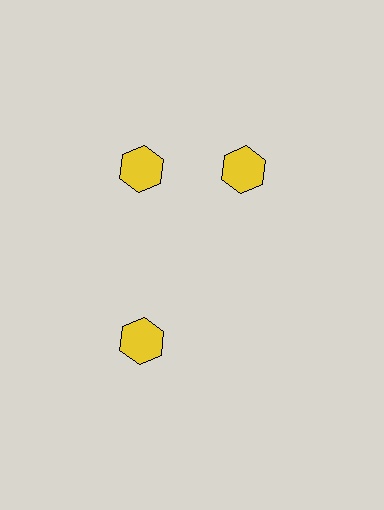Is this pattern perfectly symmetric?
No. The 3 yellow hexagons are arranged in a ring, but one element near the 3 o'clock position is rotated out of alignment along the ring, breaking the 3-fold rotational symmetry.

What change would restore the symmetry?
The symmetry would be restored by rotating it back into even spacing with its neighbors so that all 3 hexagons sit at equal angles and equal distance from the center.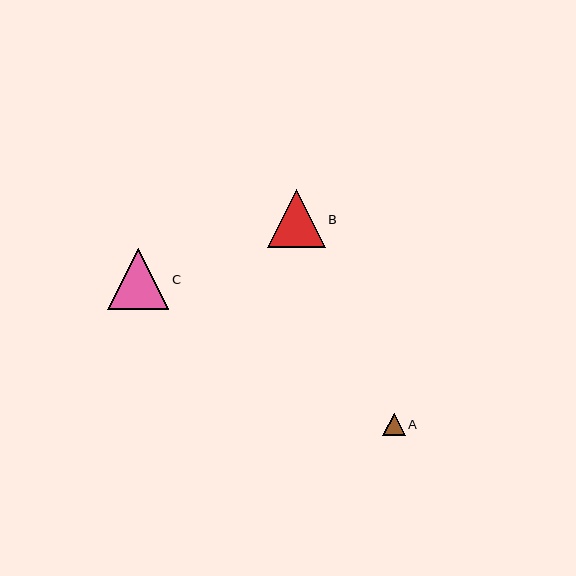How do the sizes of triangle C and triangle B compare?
Triangle C and triangle B are approximately the same size.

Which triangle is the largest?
Triangle C is the largest with a size of approximately 61 pixels.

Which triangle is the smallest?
Triangle A is the smallest with a size of approximately 23 pixels.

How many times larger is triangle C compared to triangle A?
Triangle C is approximately 2.7 times the size of triangle A.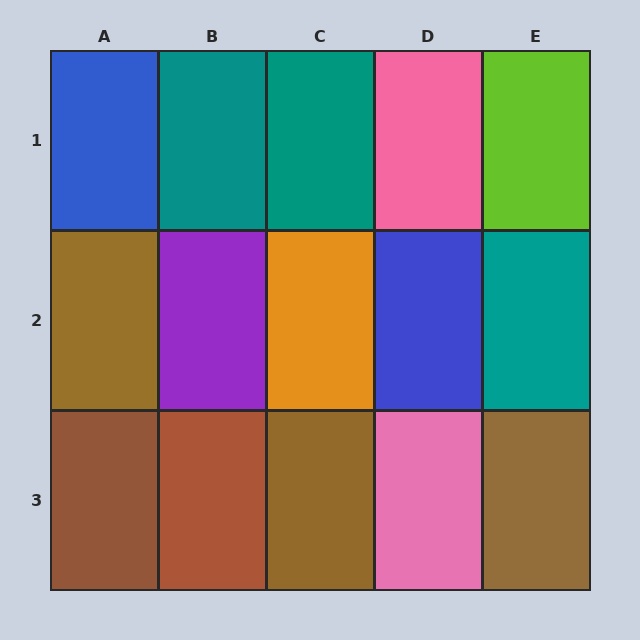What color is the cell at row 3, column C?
Brown.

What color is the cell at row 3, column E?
Brown.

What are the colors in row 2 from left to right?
Brown, purple, orange, blue, teal.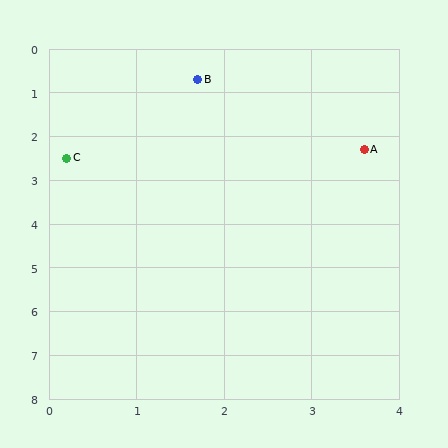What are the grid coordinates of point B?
Point B is at approximately (1.7, 0.7).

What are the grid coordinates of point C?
Point C is at approximately (0.2, 2.5).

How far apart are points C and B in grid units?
Points C and B are about 2.3 grid units apart.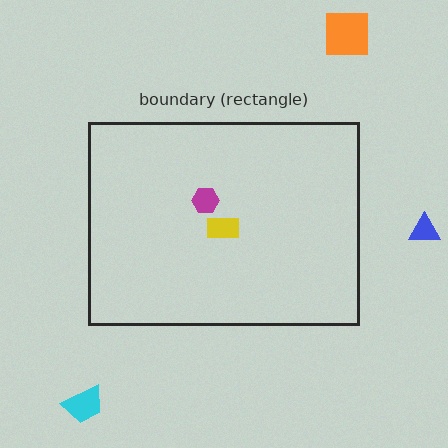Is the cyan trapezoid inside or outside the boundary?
Outside.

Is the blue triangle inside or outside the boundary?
Outside.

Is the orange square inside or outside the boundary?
Outside.